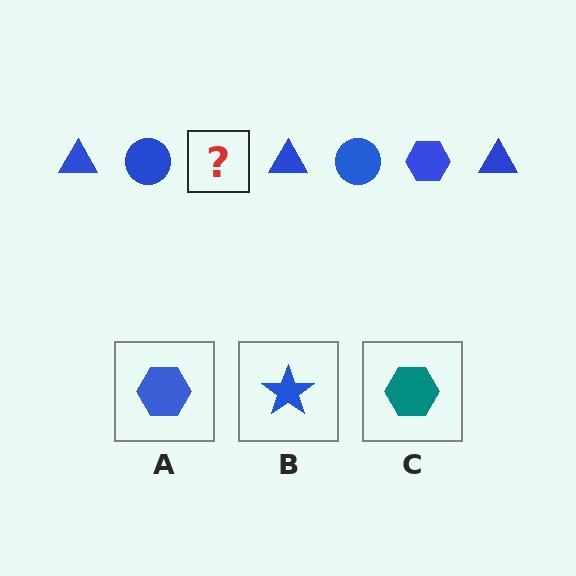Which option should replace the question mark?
Option A.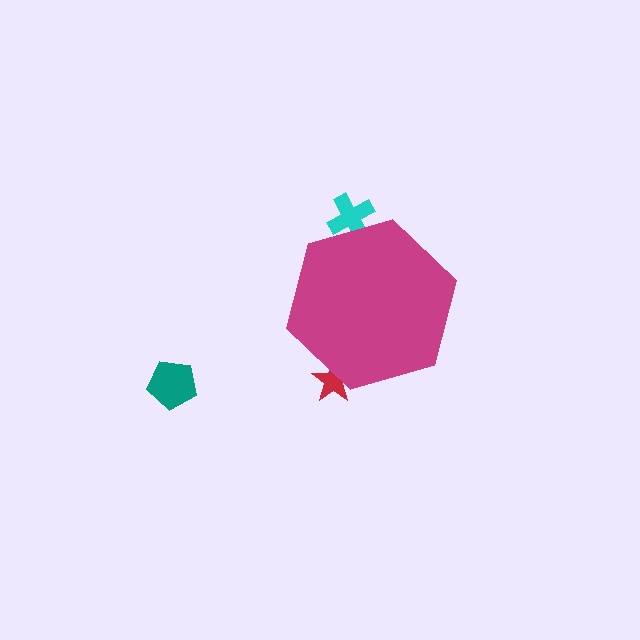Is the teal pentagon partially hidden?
No, the teal pentagon is fully visible.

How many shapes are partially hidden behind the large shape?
2 shapes are partially hidden.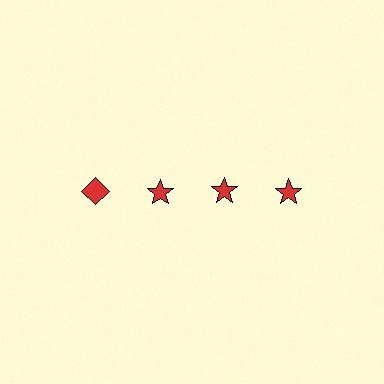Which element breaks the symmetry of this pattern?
The red diamond in the top row, leftmost column breaks the symmetry. All other shapes are red stars.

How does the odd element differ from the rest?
It has a different shape: diamond instead of star.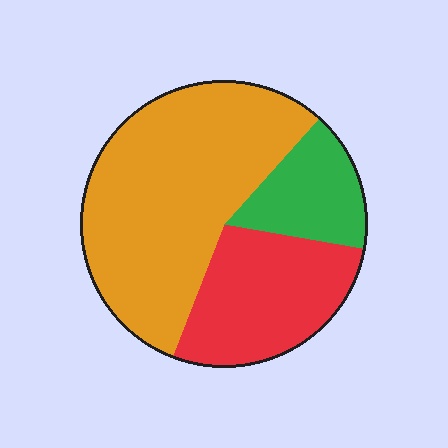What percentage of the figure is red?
Red takes up about one quarter (1/4) of the figure.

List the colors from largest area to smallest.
From largest to smallest: orange, red, green.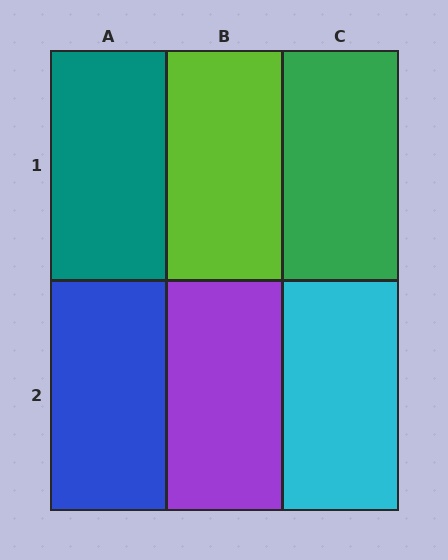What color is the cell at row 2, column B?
Purple.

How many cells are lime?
1 cell is lime.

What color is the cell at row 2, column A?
Blue.